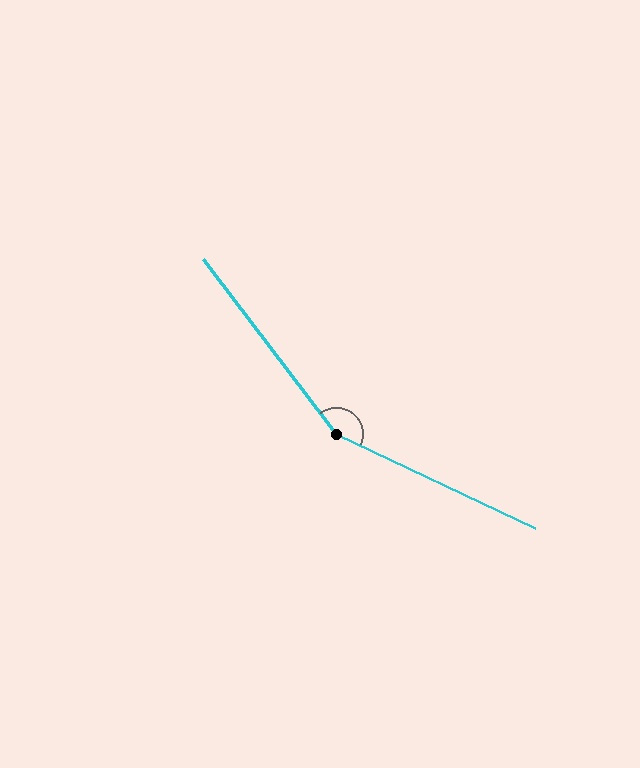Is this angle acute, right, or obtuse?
It is obtuse.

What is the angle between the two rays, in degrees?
Approximately 153 degrees.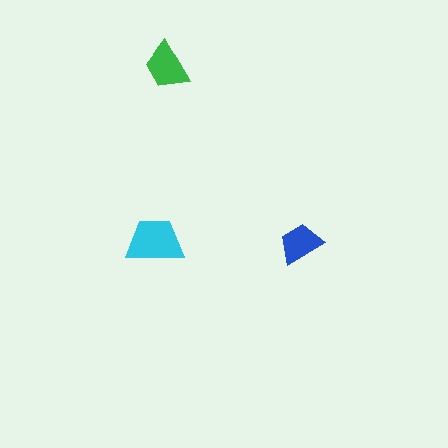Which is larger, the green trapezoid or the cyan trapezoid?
The cyan one.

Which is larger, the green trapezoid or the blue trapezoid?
The green one.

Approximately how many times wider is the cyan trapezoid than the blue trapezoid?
About 1.5 times wider.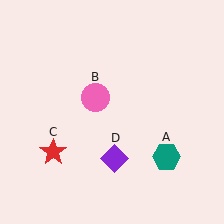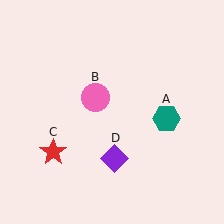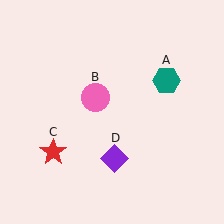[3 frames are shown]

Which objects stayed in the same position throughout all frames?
Pink circle (object B) and red star (object C) and purple diamond (object D) remained stationary.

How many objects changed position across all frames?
1 object changed position: teal hexagon (object A).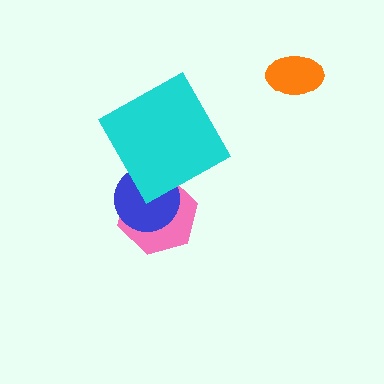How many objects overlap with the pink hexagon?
2 objects overlap with the pink hexagon.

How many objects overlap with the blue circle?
2 objects overlap with the blue circle.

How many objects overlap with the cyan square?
2 objects overlap with the cyan square.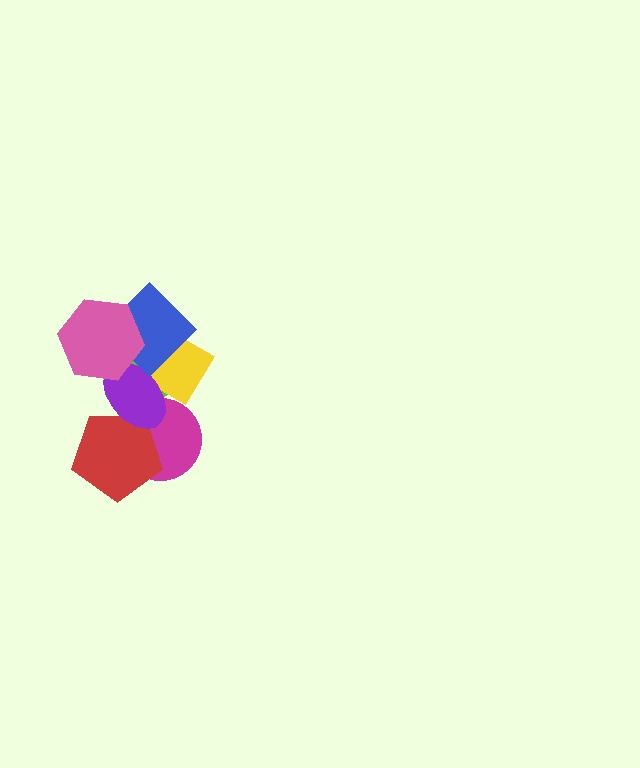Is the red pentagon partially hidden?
Yes, it is partially covered by another shape.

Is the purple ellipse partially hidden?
Yes, it is partially covered by another shape.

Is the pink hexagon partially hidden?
No, no other shape covers it.